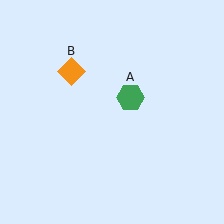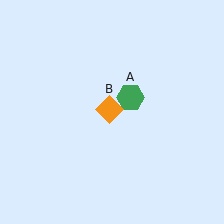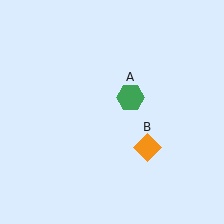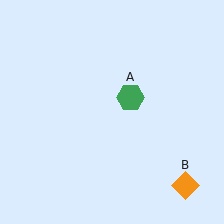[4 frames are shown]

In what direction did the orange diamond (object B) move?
The orange diamond (object B) moved down and to the right.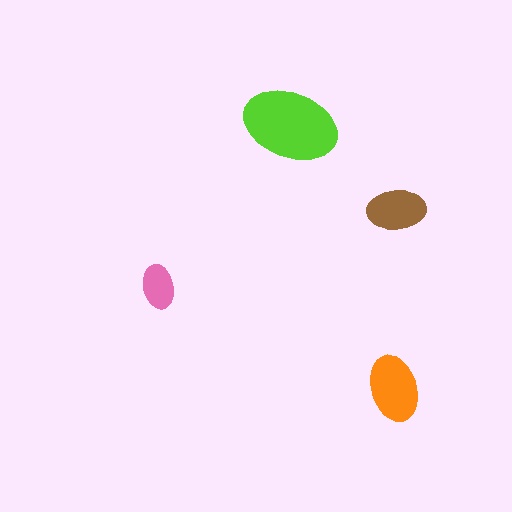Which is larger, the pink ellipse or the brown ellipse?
The brown one.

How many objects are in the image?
There are 4 objects in the image.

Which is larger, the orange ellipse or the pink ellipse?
The orange one.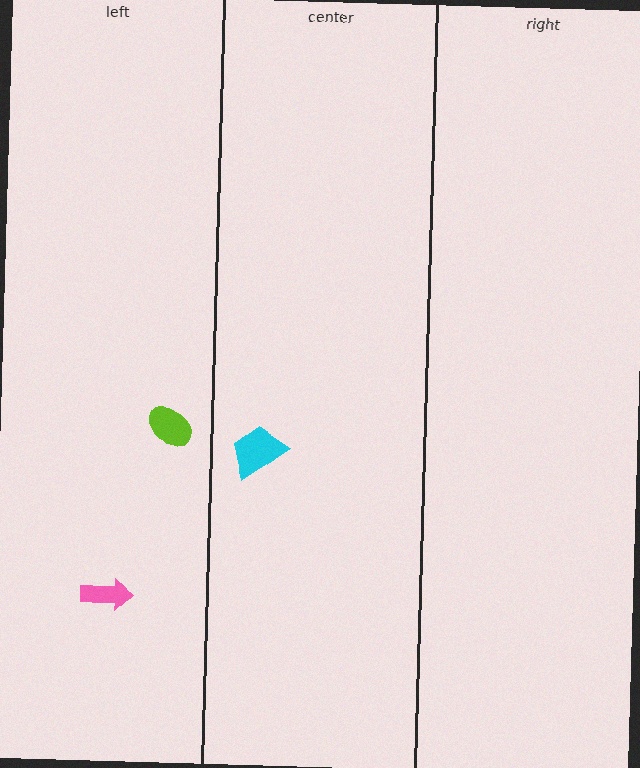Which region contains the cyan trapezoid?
The center region.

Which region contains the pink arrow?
The left region.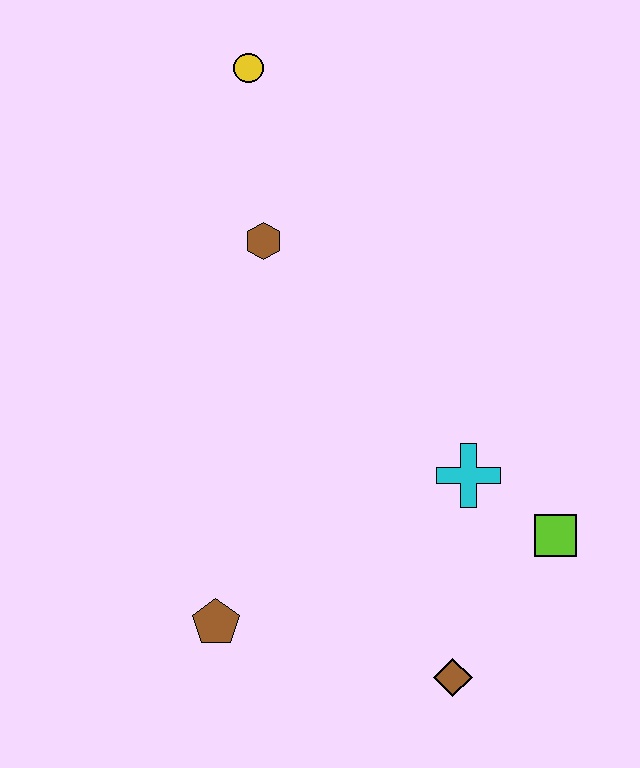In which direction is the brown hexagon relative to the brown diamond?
The brown hexagon is above the brown diamond.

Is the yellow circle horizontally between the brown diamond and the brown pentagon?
Yes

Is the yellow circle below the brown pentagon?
No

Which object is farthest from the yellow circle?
The brown diamond is farthest from the yellow circle.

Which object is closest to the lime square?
The cyan cross is closest to the lime square.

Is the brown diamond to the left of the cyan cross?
Yes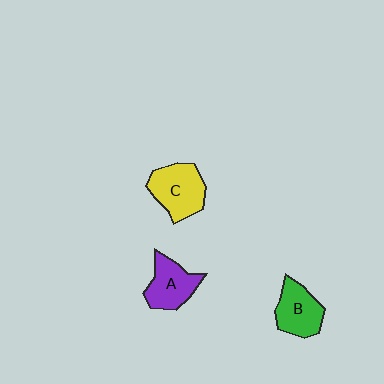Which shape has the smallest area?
Shape B (green).